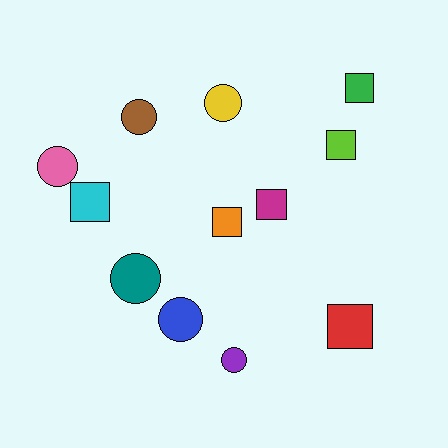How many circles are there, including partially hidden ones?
There are 6 circles.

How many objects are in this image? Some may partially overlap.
There are 12 objects.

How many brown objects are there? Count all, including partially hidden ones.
There is 1 brown object.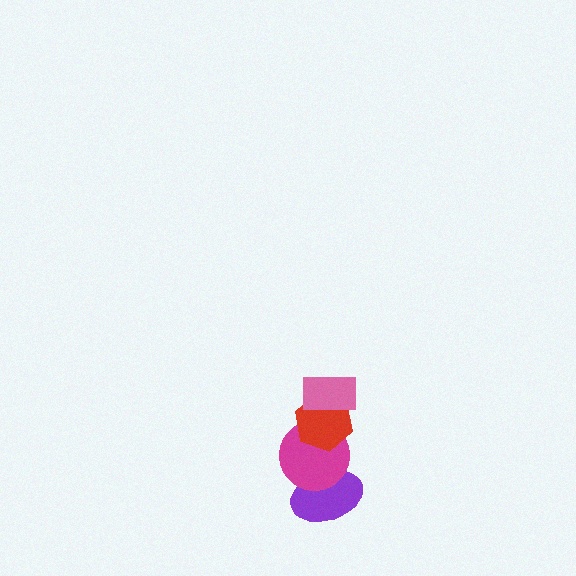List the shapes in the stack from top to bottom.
From top to bottom: the pink rectangle, the red hexagon, the magenta circle, the purple ellipse.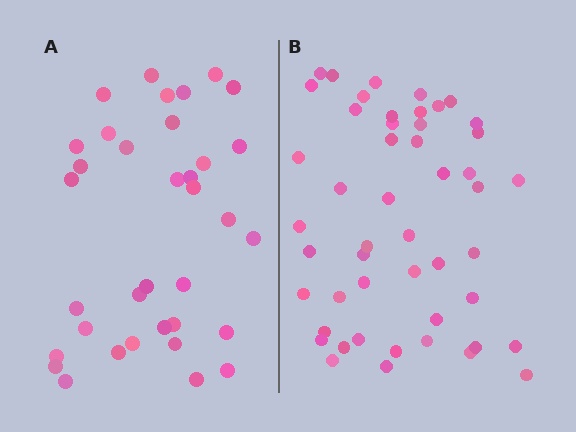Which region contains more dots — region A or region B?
Region B (the right region) has more dots.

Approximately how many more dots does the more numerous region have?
Region B has approximately 15 more dots than region A.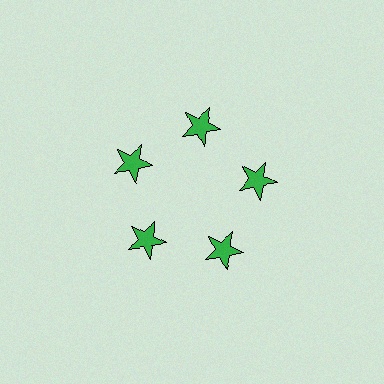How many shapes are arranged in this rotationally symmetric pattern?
There are 5 shapes, arranged in 5 groups of 1.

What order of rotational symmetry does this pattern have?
This pattern has 5-fold rotational symmetry.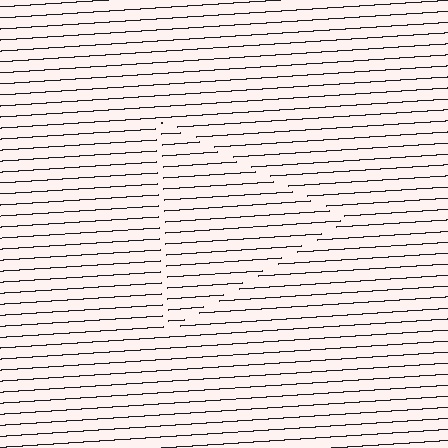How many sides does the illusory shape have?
3 sides — the line-ends trace a triangle.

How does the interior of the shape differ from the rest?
The interior of the shape contains the same grating, shifted by half a period — the contour is defined by the phase discontinuity where line-ends from the inner and outer gratings abut.